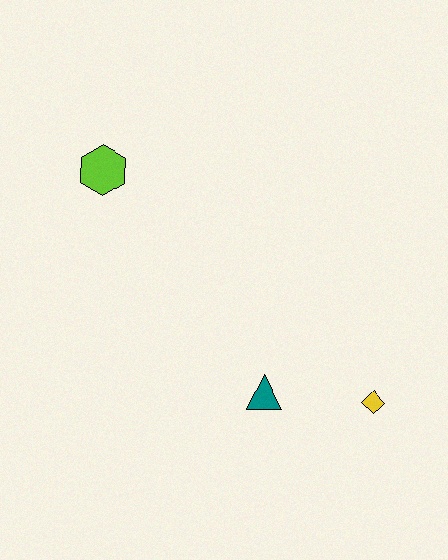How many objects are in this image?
There are 3 objects.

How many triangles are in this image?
There is 1 triangle.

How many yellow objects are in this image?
There is 1 yellow object.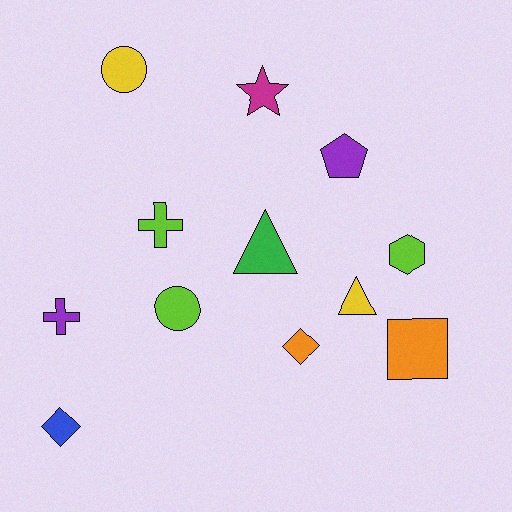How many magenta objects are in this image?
There is 1 magenta object.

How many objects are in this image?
There are 12 objects.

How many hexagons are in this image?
There is 1 hexagon.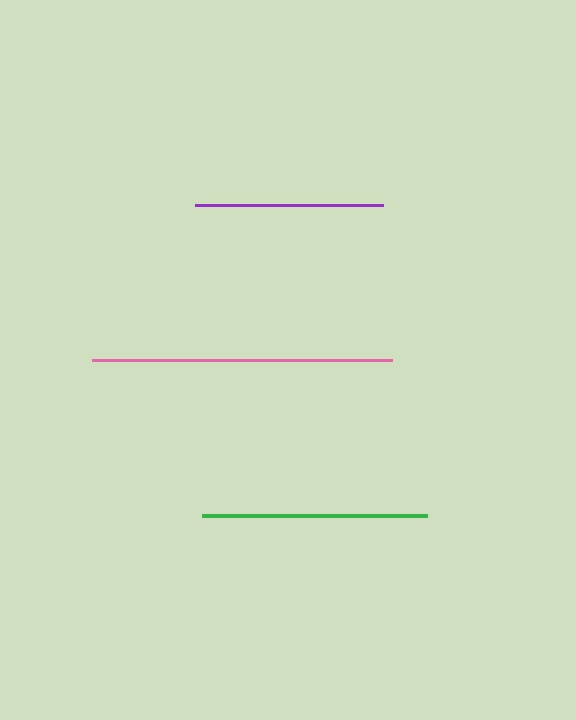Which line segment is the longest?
The pink line is the longest at approximately 300 pixels.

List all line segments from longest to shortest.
From longest to shortest: pink, green, purple.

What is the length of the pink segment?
The pink segment is approximately 300 pixels long.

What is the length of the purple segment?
The purple segment is approximately 188 pixels long.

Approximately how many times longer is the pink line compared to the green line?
The pink line is approximately 1.3 times the length of the green line.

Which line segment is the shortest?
The purple line is the shortest at approximately 188 pixels.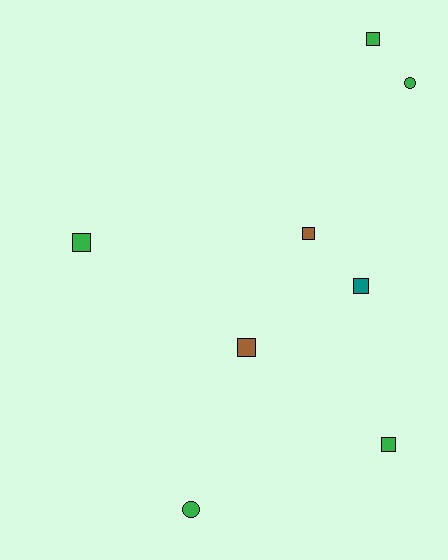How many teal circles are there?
There are no teal circles.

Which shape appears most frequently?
Square, with 6 objects.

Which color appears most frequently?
Green, with 5 objects.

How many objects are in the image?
There are 8 objects.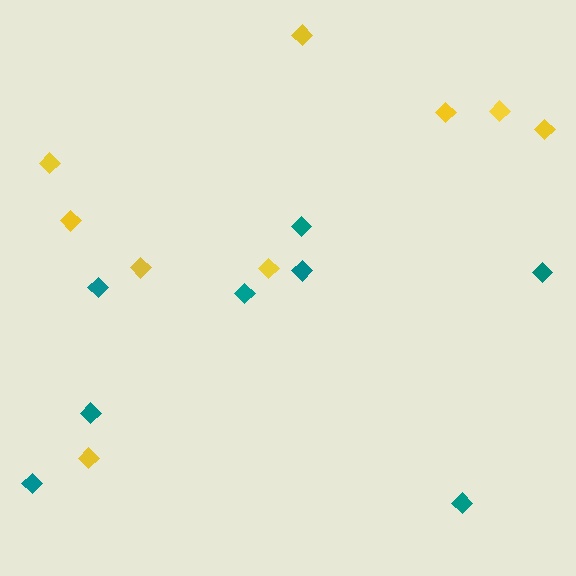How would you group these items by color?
There are 2 groups: one group of yellow diamonds (9) and one group of teal diamonds (8).